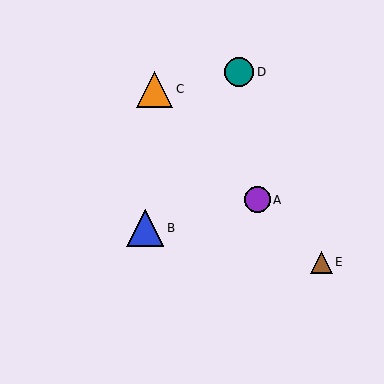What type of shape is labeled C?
Shape C is an orange triangle.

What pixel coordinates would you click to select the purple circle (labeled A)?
Click at (257, 200) to select the purple circle A.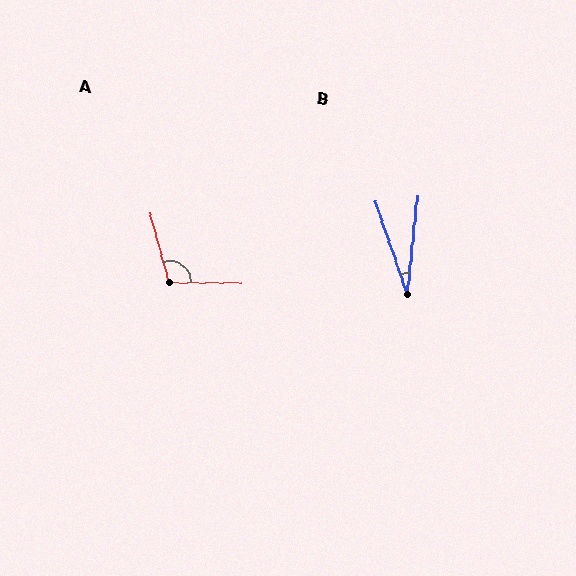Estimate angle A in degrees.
Approximately 106 degrees.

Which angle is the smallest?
B, at approximately 25 degrees.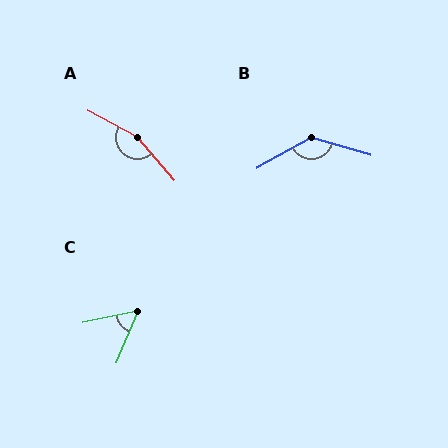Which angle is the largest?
A, at approximately 160 degrees.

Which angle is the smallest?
C, at approximately 56 degrees.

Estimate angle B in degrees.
Approximately 134 degrees.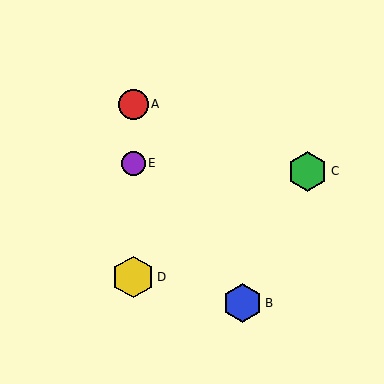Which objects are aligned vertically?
Objects A, D, E are aligned vertically.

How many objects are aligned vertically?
3 objects (A, D, E) are aligned vertically.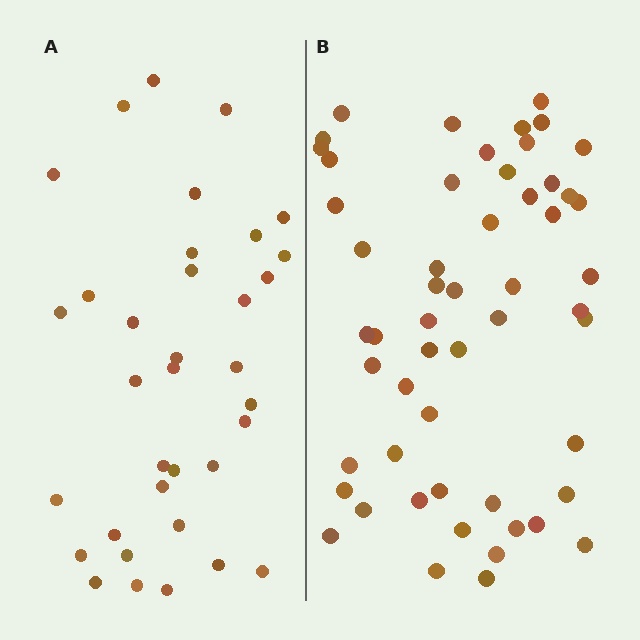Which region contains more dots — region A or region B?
Region B (the right region) has more dots.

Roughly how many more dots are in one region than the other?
Region B has approximately 20 more dots than region A.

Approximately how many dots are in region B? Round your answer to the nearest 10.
About 50 dots. (The exact count is 54, which rounds to 50.)